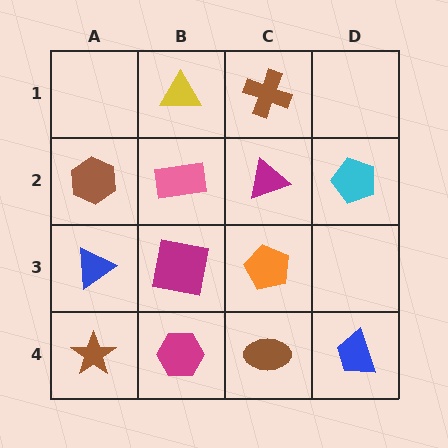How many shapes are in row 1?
2 shapes.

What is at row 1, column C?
A brown cross.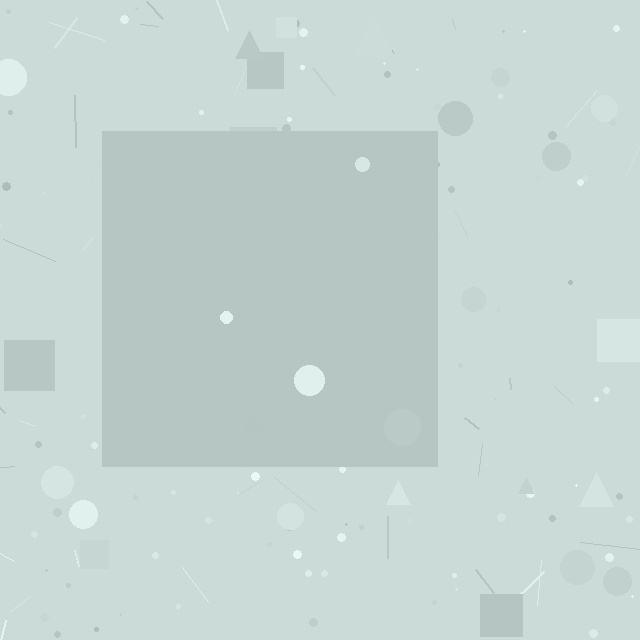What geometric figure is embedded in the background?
A square is embedded in the background.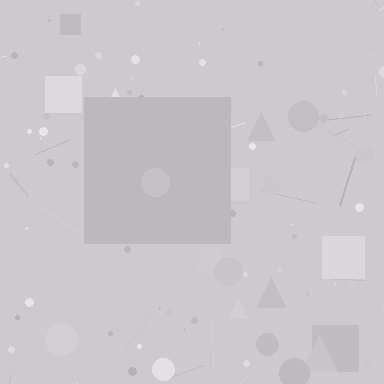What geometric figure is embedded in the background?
A square is embedded in the background.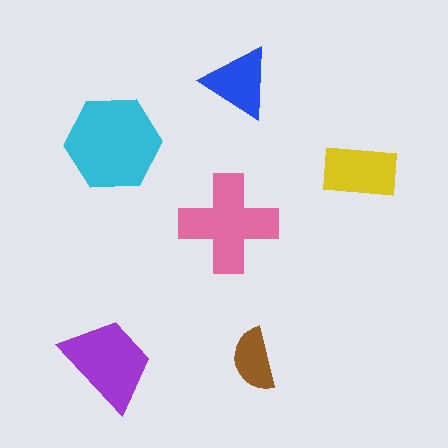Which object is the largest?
The cyan hexagon.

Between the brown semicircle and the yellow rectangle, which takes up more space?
The yellow rectangle.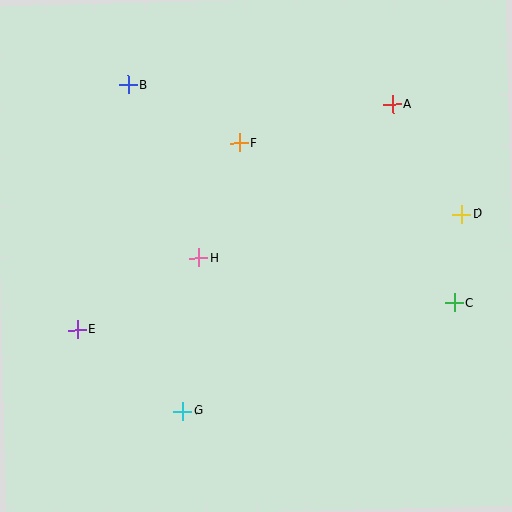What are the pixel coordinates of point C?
Point C is at (454, 303).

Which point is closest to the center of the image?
Point H at (199, 258) is closest to the center.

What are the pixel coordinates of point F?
Point F is at (240, 143).